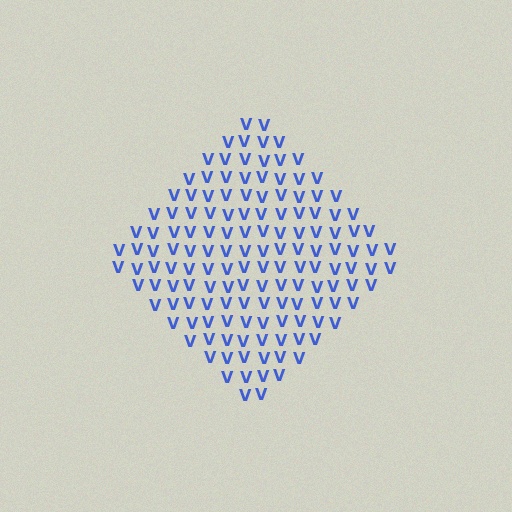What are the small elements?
The small elements are letter V's.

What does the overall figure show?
The overall figure shows a diamond.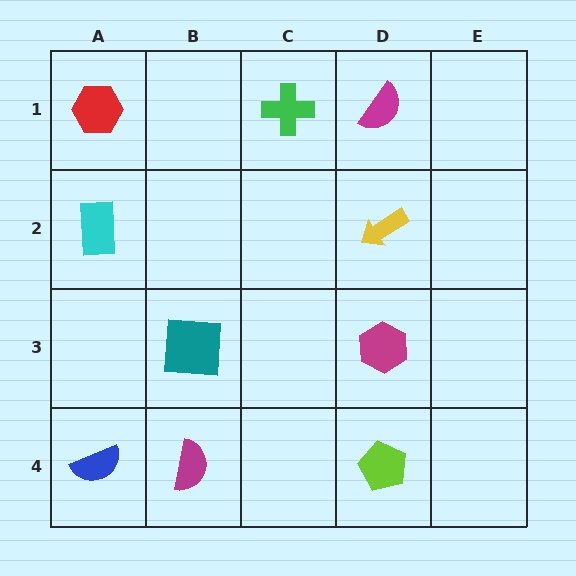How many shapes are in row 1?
3 shapes.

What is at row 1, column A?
A red hexagon.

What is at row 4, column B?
A magenta semicircle.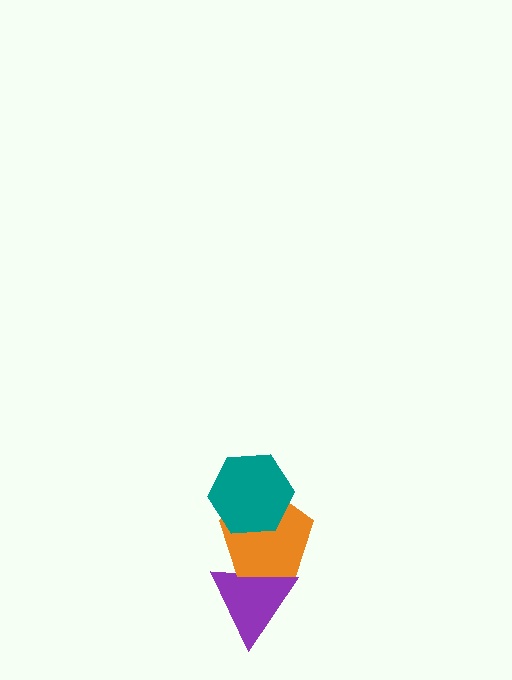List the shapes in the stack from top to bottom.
From top to bottom: the teal hexagon, the orange pentagon, the purple triangle.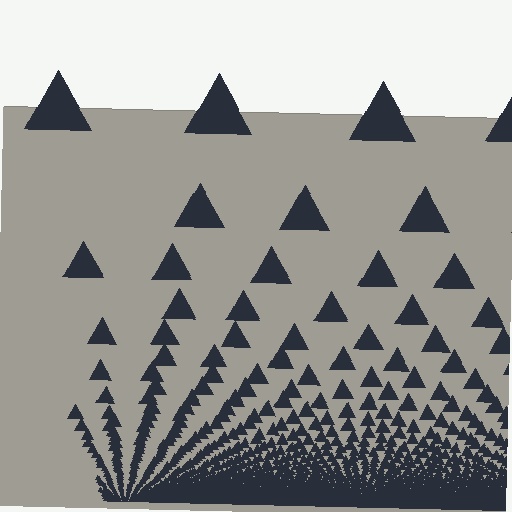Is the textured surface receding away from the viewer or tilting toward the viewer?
The surface appears to tilt toward the viewer. Texture elements get larger and sparser toward the top.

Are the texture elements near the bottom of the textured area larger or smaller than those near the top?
Smaller. The gradient is inverted — elements near the bottom are smaller and denser.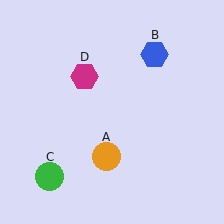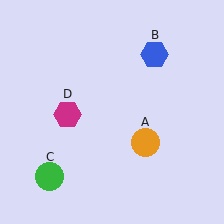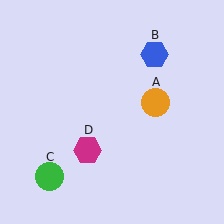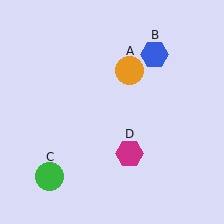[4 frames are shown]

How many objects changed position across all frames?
2 objects changed position: orange circle (object A), magenta hexagon (object D).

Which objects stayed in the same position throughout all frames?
Blue hexagon (object B) and green circle (object C) remained stationary.